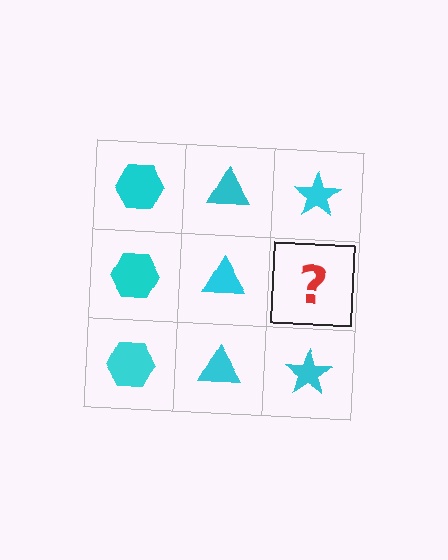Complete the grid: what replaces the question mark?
The question mark should be replaced with a cyan star.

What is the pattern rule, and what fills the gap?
The rule is that each column has a consistent shape. The gap should be filled with a cyan star.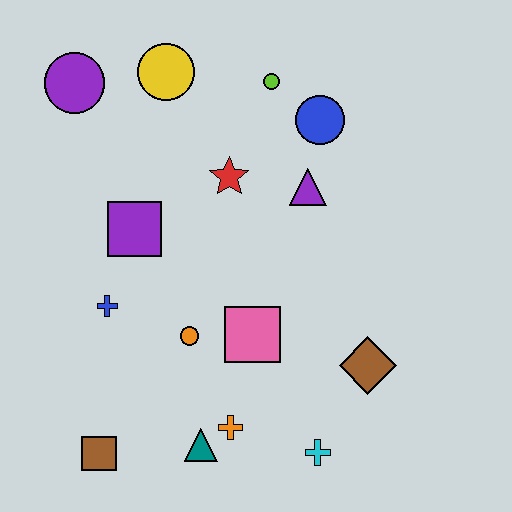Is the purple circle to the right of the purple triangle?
No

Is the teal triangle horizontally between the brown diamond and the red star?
No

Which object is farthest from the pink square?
The purple circle is farthest from the pink square.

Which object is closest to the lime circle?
The blue circle is closest to the lime circle.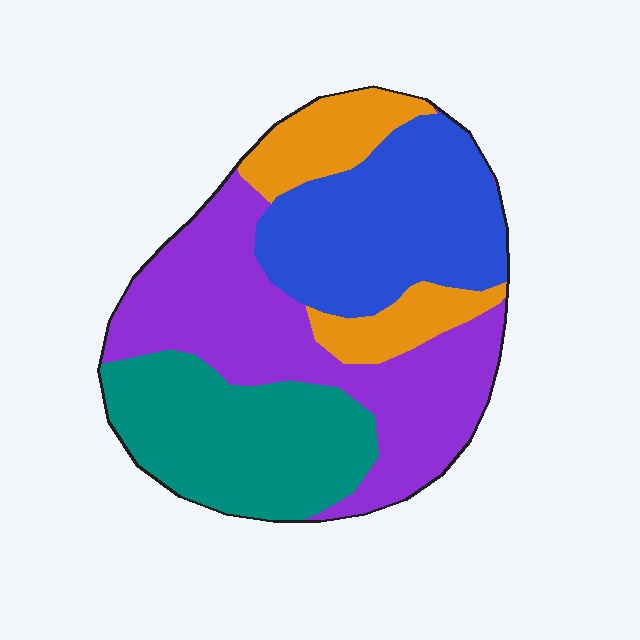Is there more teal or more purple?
Purple.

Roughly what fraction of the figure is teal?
Teal covers roughly 25% of the figure.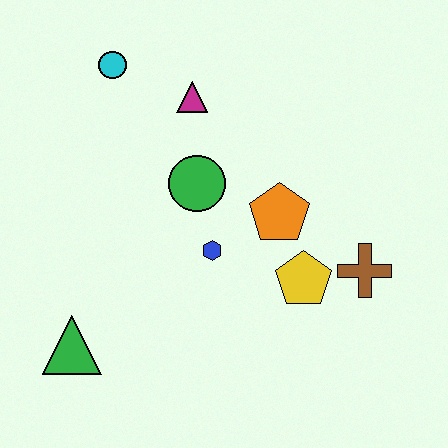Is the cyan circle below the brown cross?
No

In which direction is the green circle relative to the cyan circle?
The green circle is below the cyan circle.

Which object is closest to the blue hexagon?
The green circle is closest to the blue hexagon.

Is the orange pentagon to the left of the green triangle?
No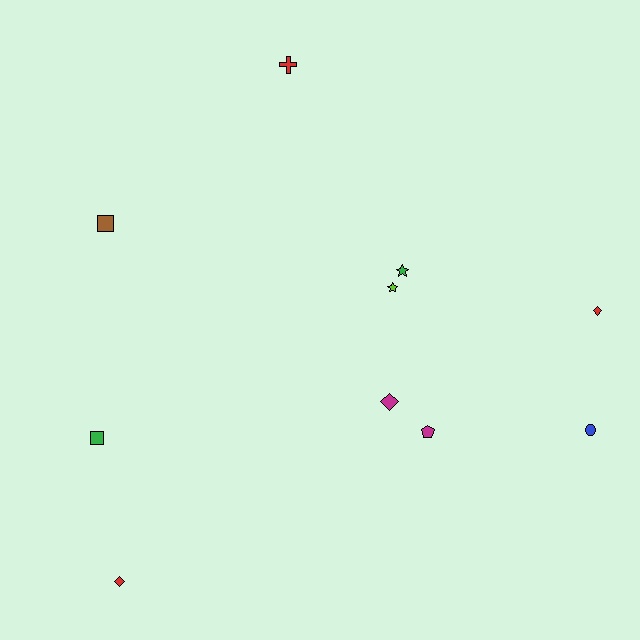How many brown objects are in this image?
There is 1 brown object.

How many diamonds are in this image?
There are 3 diamonds.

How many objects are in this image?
There are 10 objects.